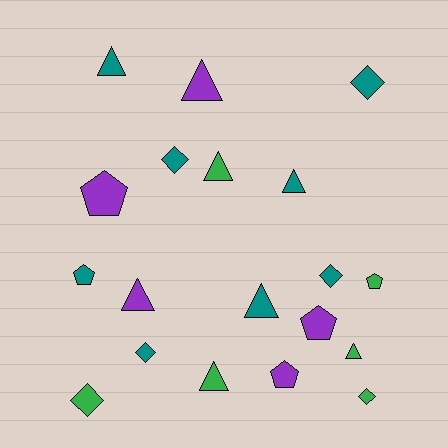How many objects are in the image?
There are 19 objects.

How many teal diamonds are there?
There are 4 teal diamonds.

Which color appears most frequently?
Teal, with 8 objects.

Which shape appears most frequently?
Triangle, with 8 objects.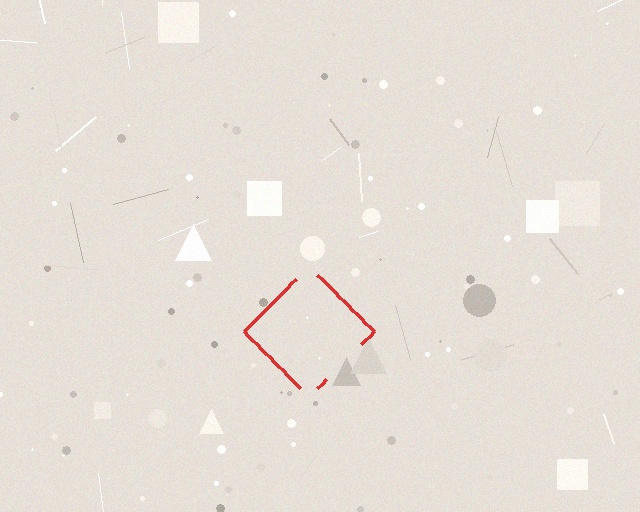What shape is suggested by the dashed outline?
The dashed outline suggests a diamond.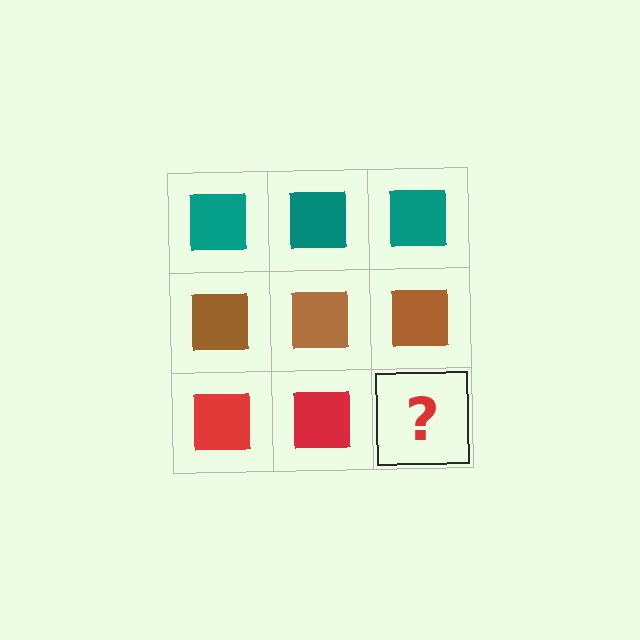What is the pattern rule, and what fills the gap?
The rule is that each row has a consistent color. The gap should be filled with a red square.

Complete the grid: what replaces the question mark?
The question mark should be replaced with a red square.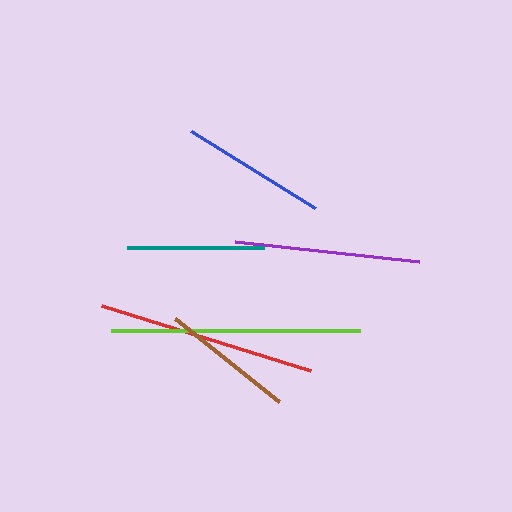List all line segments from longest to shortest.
From longest to shortest: lime, red, purple, blue, teal, brown.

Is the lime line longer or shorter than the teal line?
The lime line is longer than the teal line.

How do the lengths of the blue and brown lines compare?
The blue and brown lines are approximately the same length.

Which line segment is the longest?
The lime line is the longest at approximately 249 pixels.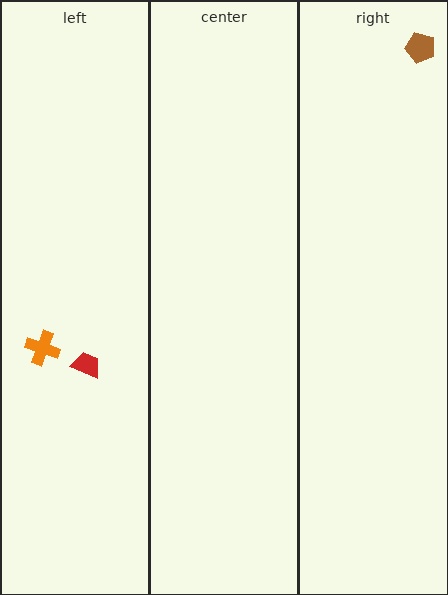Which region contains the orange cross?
The left region.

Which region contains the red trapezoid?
The left region.